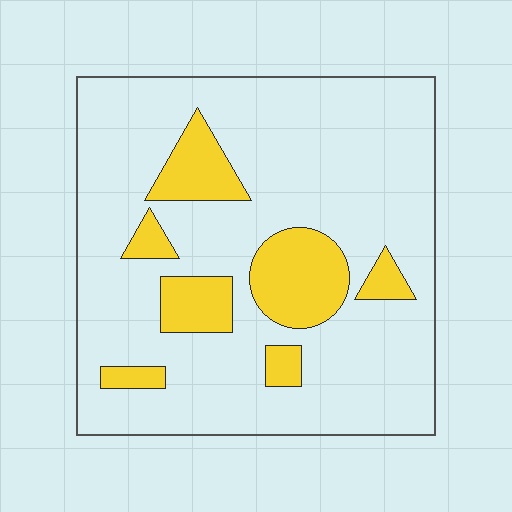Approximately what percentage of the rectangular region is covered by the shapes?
Approximately 20%.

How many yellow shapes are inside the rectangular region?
7.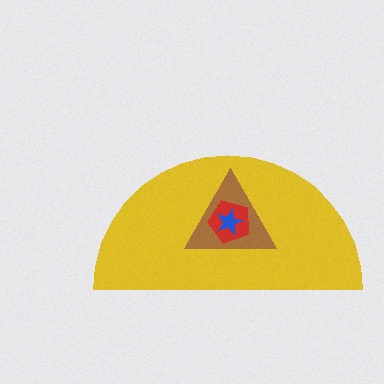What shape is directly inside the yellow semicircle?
The brown triangle.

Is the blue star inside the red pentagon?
Yes.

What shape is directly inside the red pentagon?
The blue star.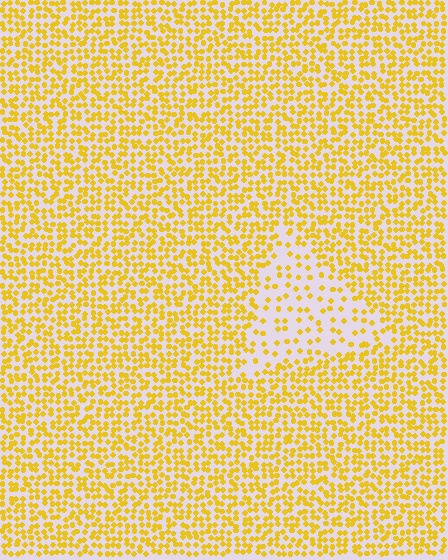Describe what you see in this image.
The image contains small yellow elements arranged at two different densities. A triangle-shaped region is visible where the elements are less densely packed than the surrounding area.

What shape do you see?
I see a triangle.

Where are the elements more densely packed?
The elements are more densely packed outside the triangle boundary.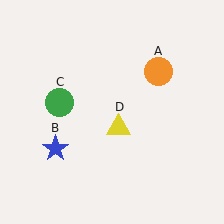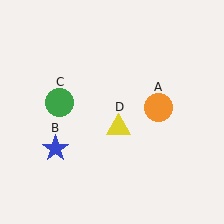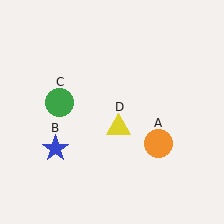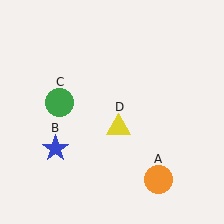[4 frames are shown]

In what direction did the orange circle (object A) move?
The orange circle (object A) moved down.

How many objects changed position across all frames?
1 object changed position: orange circle (object A).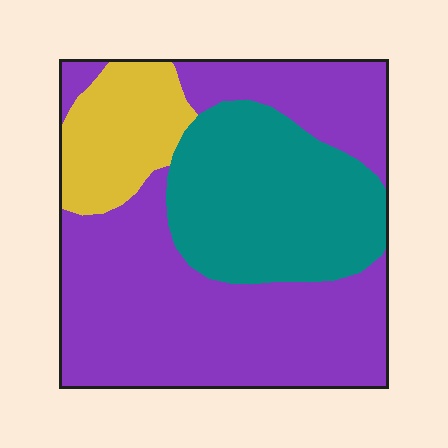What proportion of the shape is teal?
Teal covers roughly 30% of the shape.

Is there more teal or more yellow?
Teal.